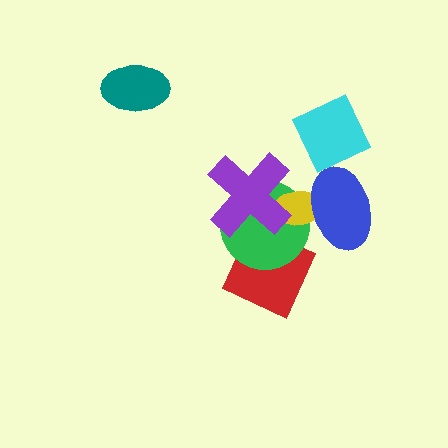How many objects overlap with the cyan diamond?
1 object overlaps with the cyan diamond.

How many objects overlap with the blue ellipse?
3 objects overlap with the blue ellipse.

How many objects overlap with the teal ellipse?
0 objects overlap with the teal ellipse.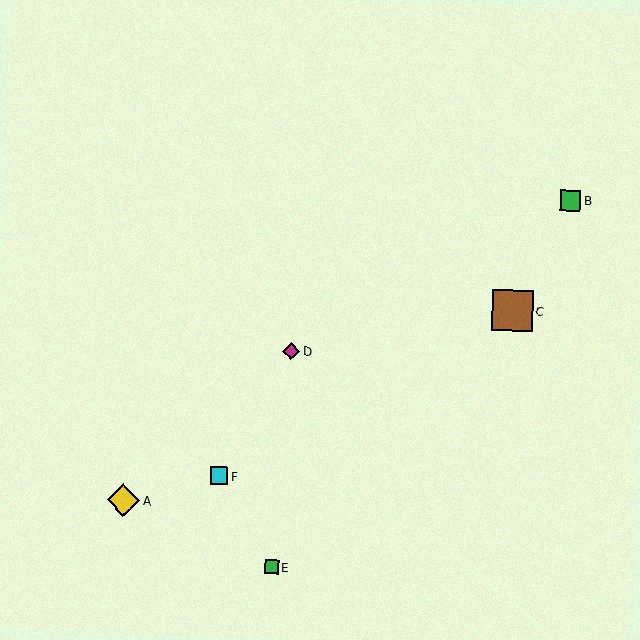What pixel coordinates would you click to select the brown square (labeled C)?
Click at (512, 310) to select the brown square C.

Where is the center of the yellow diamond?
The center of the yellow diamond is at (123, 500).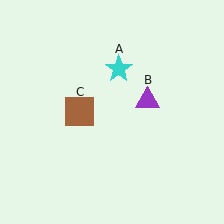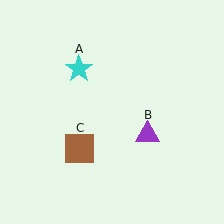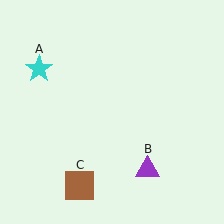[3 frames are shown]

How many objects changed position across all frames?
3 objects changed position: cyan star (object A), purple triangle (object B), brown square (object C).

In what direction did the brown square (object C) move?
The brown square (object C) moved down.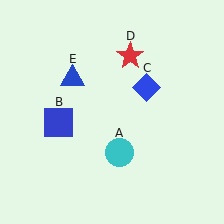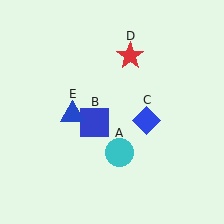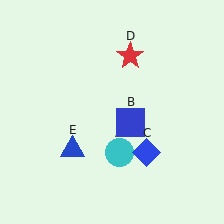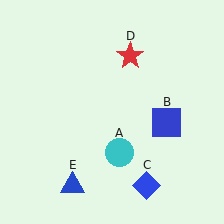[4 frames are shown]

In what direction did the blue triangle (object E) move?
The blue triangle (object E) moved down.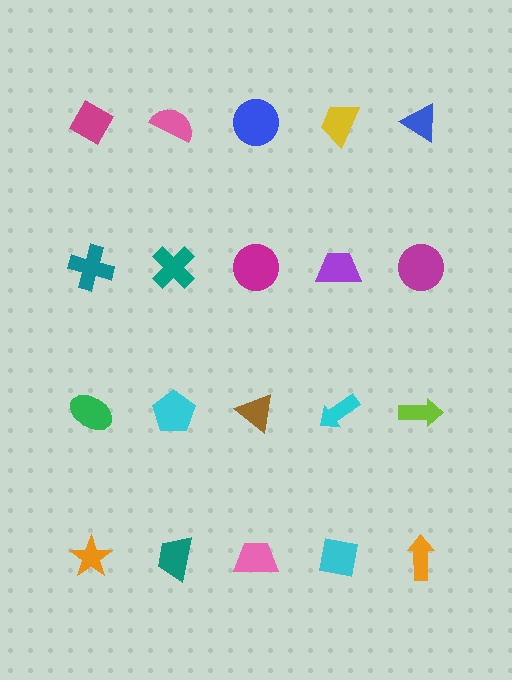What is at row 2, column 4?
A purple trapezoid.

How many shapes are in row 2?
5 shapes.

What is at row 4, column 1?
An orange star.